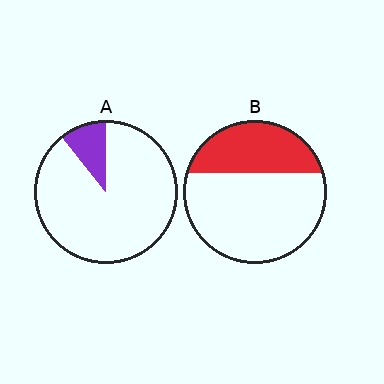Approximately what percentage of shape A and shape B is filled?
A is approximately 10% and B is approximately 35%.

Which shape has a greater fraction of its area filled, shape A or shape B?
Shape B.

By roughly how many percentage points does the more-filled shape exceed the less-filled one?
By roughly 20 percentage points (B over A).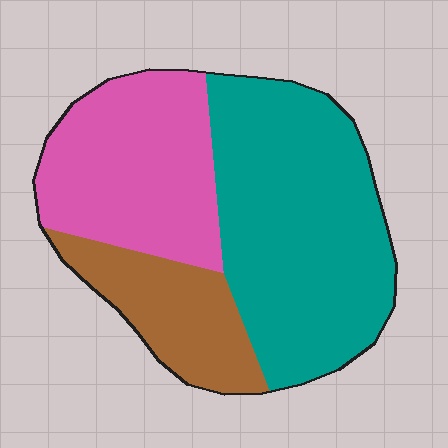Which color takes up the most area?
Teal, at roughly 50%.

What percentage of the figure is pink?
Pink takes up about one third (1/3) of the figure.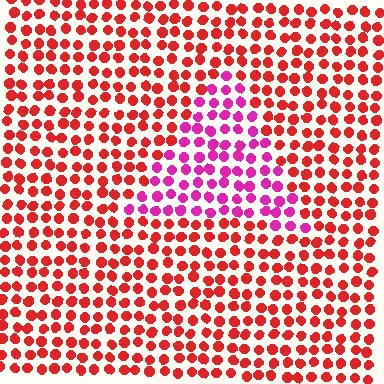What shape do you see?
I see a triangle.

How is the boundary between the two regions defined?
The boundary is defined purely by a slight shift in hue (about 43 degrees). Spacing, size, and orientation are identical on both sides.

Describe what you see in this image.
The image is filled with small red elements in a uniform arrangement. A triangle-shaped region is visible where the elements are tinted to a slightly different hue, forming a subtle color boundary.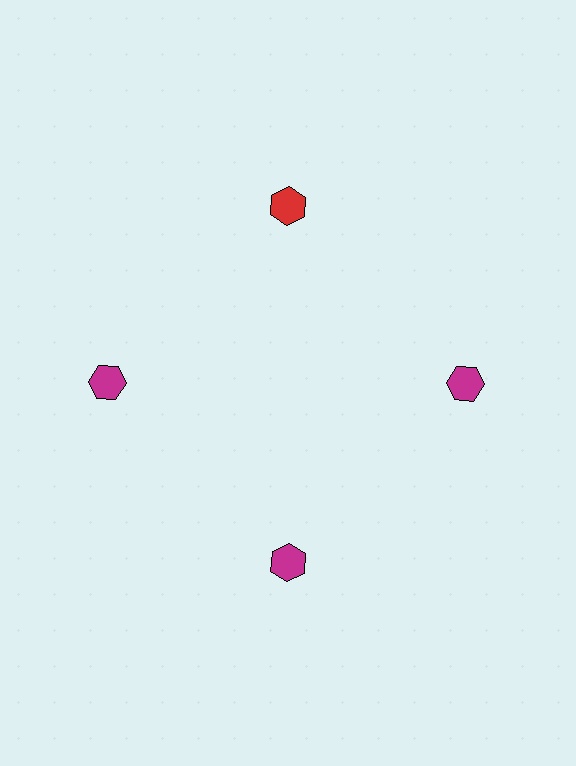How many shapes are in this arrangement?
There are 4 shapes arranged in a ring pattern.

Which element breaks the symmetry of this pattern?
The red hexagon at roughly the 12 o'clock position breaks the symmetry. All other shapes are magenta hexagons.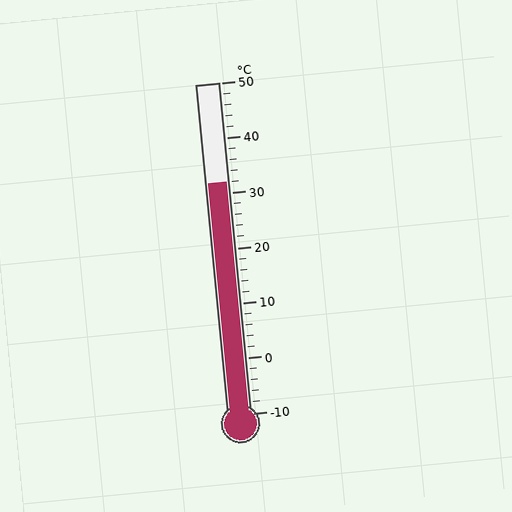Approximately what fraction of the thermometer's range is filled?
The thermometer is filled to approximately 70% of its range.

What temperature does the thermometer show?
The thermometer shows approximately 32°C.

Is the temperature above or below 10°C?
The temperature is above 10°C.